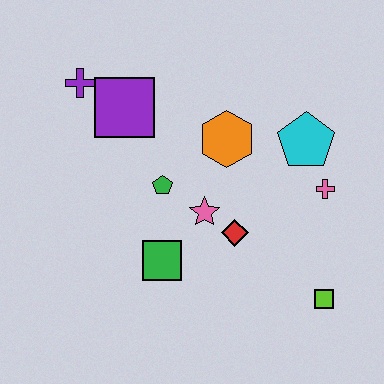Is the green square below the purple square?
Yes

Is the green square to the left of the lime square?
Yes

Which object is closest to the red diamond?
The pink star is closest to the red diamond.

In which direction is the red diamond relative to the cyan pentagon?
The red diamond is below the cyan pentagon.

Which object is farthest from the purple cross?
The lime square is farthest from the purple cross.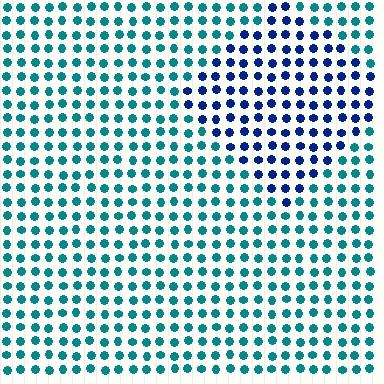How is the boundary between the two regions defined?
The boundary is defined purely by a slight shift in hue (about 45 degrees). Spacing, size, and orientation are identical on both sides.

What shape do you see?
I see a diamond.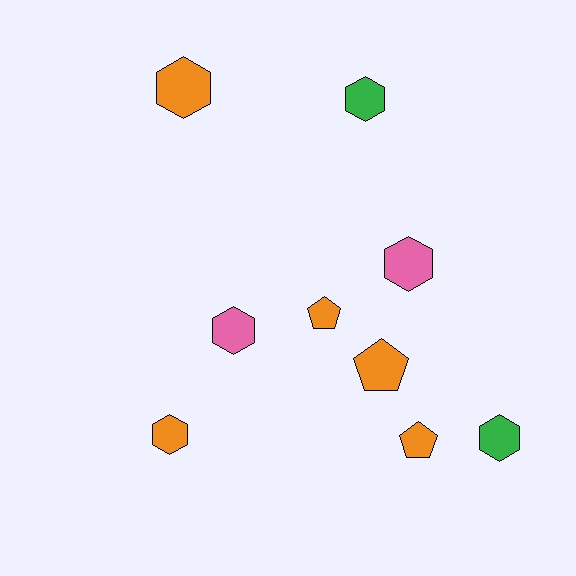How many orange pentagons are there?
There are 3 orange pentagons.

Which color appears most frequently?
Orange, with 5 objects.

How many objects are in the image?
There are 9 objects.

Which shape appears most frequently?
Hexagon, with 6 objects.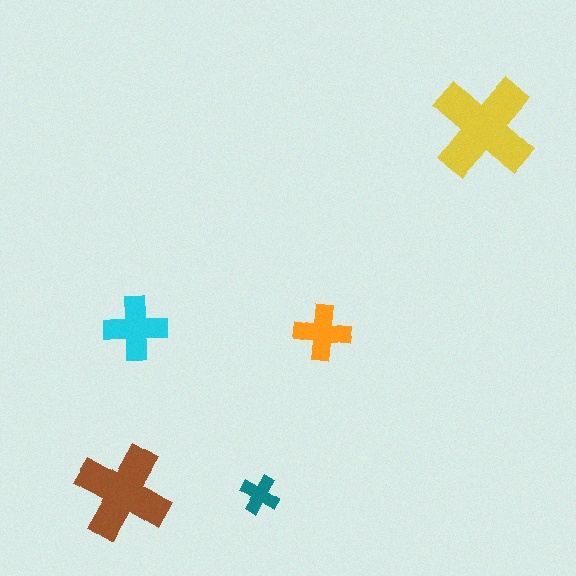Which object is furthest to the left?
The brown cross is leftmost.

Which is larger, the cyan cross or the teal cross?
The cyan one.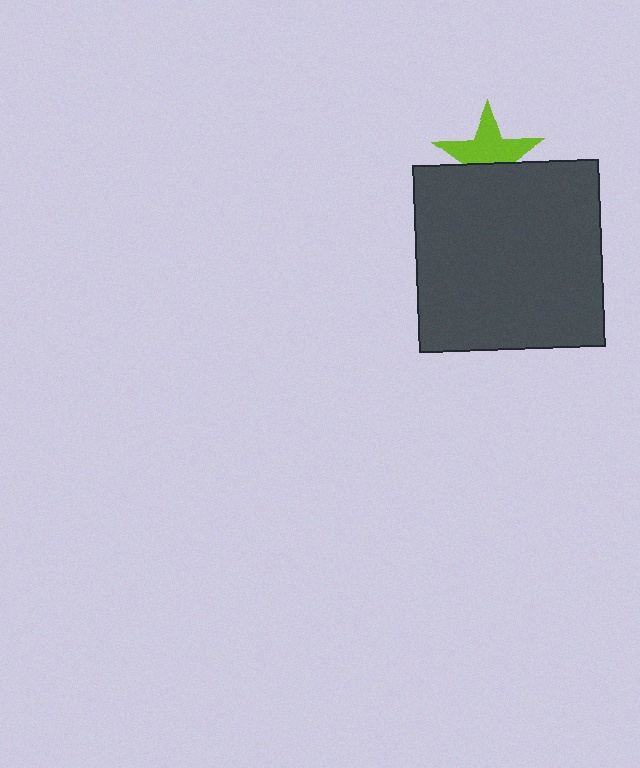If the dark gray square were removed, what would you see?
You would see the complete lime star.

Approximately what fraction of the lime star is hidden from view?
Roughly 39% of the lime star is hidden behind the dark gray square.